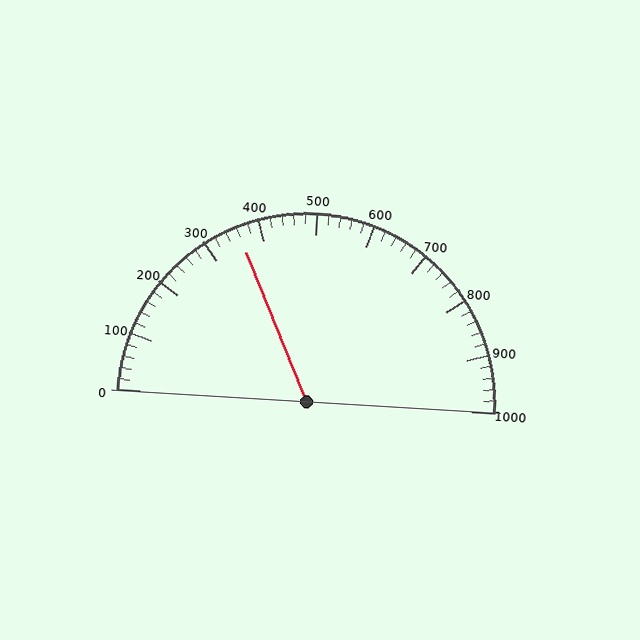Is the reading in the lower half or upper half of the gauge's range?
The reading is in the lower half of the range (0 to 1000).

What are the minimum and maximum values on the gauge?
The gauge ranges from 0 to 1000.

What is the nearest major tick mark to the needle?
The nearest major tick mark is 400.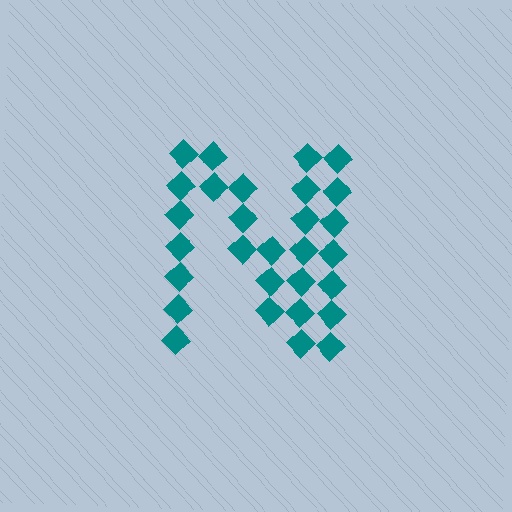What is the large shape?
The large shape is the letter N.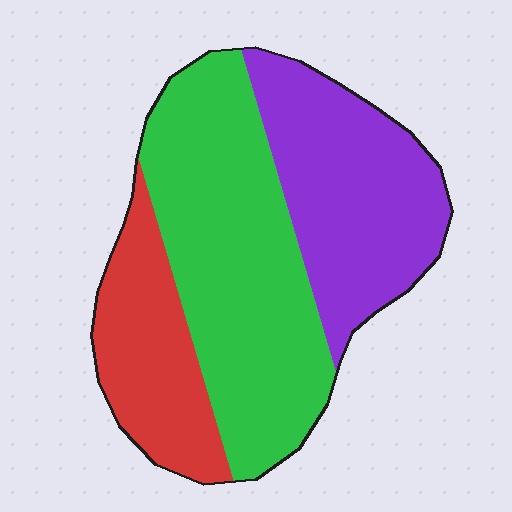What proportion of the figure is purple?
Purple takes up about one third (1/3) of the figure.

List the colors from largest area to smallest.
From largest to smallest: green, purple, red.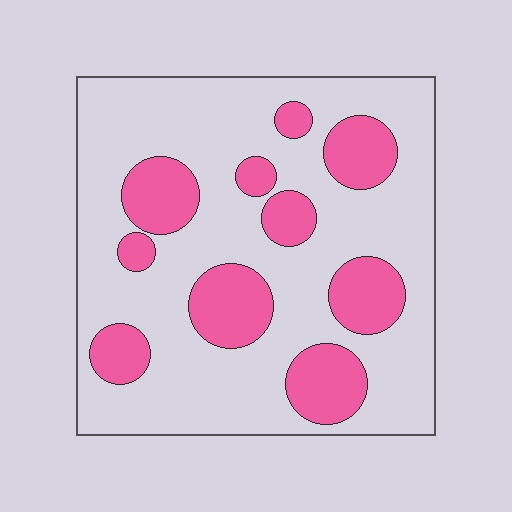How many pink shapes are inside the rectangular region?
10.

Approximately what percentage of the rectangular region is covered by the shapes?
Approximately 25%.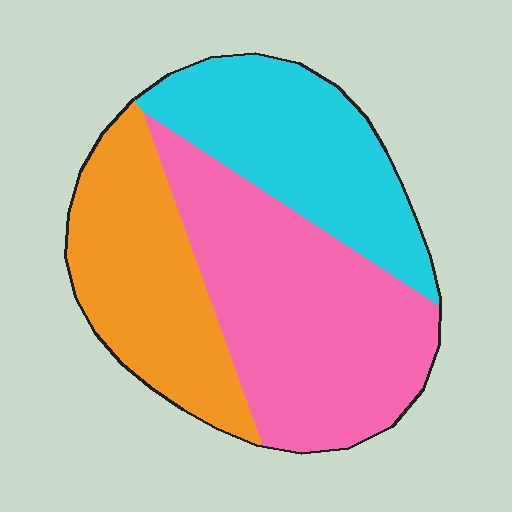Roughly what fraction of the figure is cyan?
Cyan covers roughly 30% of the figure.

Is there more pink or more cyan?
Pink.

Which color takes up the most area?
Pink, at roughly 45%.